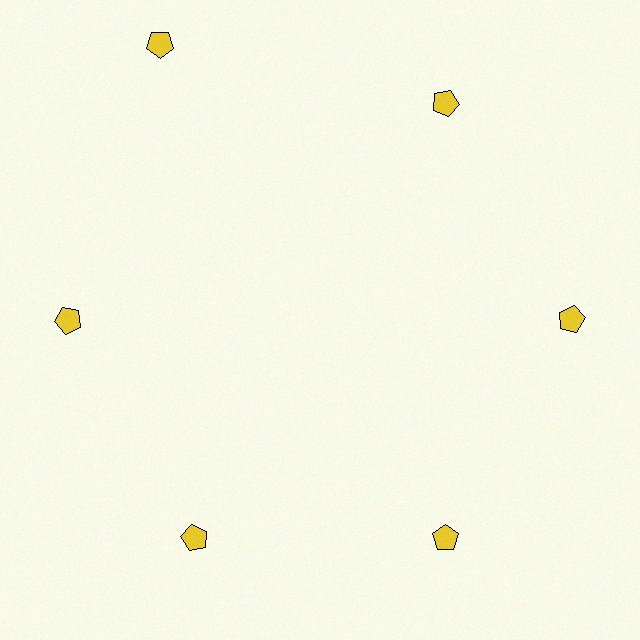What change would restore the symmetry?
The symmetry would be restored by moving it inward, back onto the ring so that all 6 pentagons sit at equal angles and equal distance from the center.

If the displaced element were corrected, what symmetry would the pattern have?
It would have 6-fold rotational symmetry — the pattern would map onto itself every 60 degrees.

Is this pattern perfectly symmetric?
No. The 6 yellow pentagons are arranged in a ring, but one element near the 11 o'clock position is pushed outward from the center, breaking the 6-fold rotational symmetry.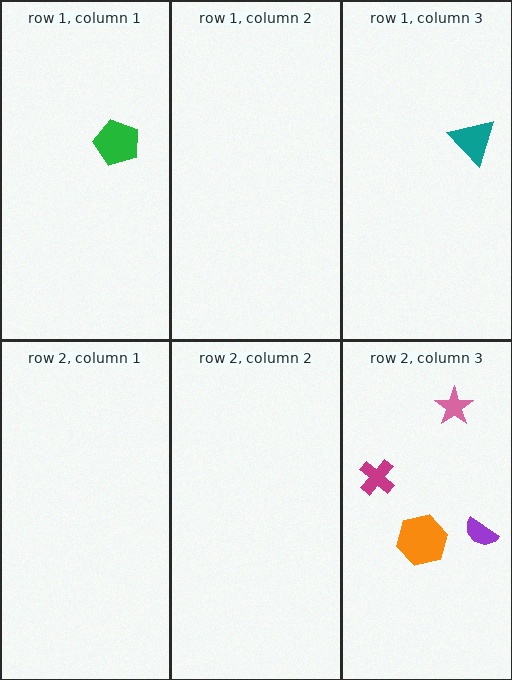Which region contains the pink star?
The row 2, column 3 region.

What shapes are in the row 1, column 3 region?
The teal triangle.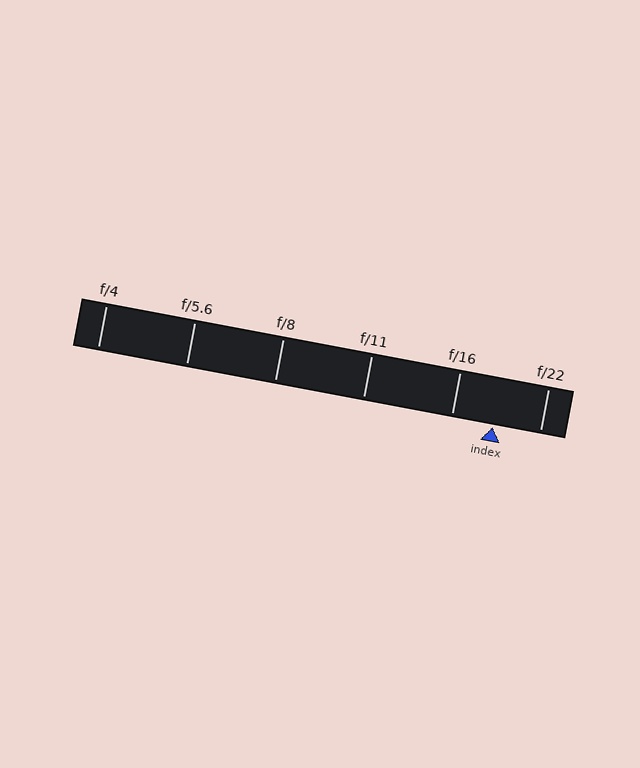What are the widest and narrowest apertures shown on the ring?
The widest aperture shown is f/4 and the narrowest is f/22.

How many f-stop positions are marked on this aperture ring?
There are 6 f-stop positions marked.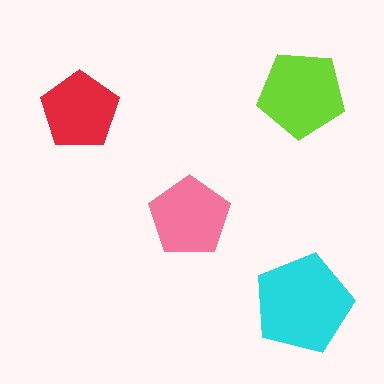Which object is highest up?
The lime pentagon is topmost.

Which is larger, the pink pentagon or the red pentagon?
The pink one.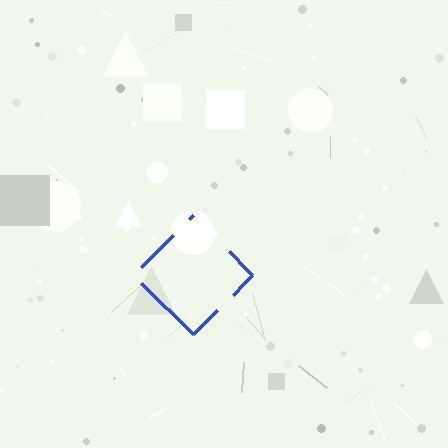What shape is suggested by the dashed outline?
The dashed outline suggests a diamond.